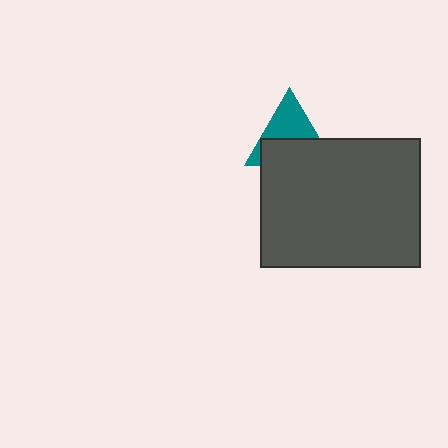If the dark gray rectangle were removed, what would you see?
You would see the complete teal triangle.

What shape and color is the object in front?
The object in front is a dark gray rectangle.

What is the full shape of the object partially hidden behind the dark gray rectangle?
The partially hidden object is a teal triangle.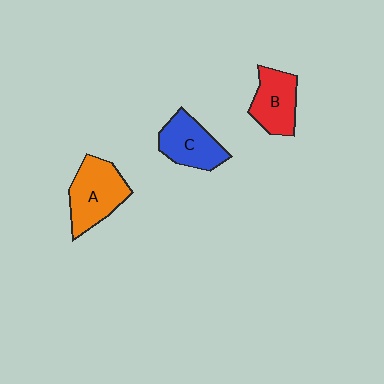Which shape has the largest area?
Shape A (orange).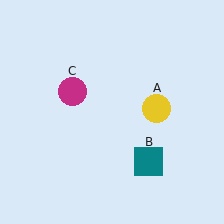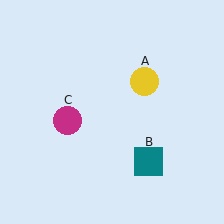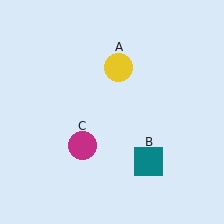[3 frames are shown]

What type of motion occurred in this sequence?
The yellow circle (object A), magenta circle (object C) rotated counterclockwise around the center of the scene.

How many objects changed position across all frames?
2 objects changed position: yellow circle (object A), magenta circle (object C).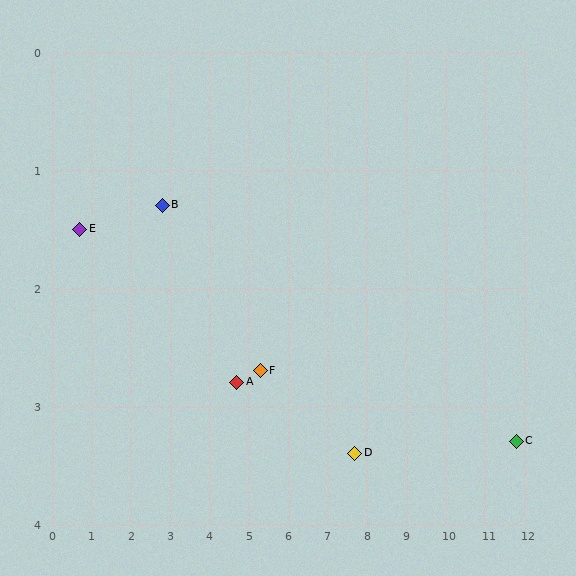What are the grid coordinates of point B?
Point B is at approximately (2.8, 1.3).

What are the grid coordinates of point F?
Point F is at approximately (5.3, 2.7).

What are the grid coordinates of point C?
Point C is at approximately (11.8, 3.3).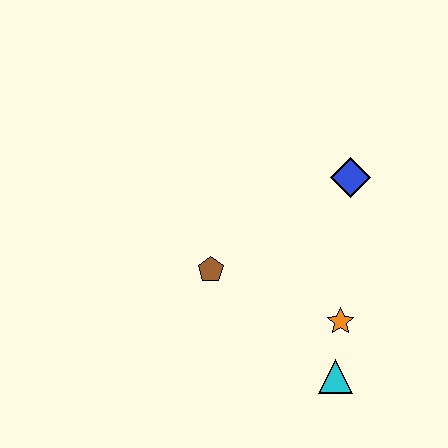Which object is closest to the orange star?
The cyan triangle is closest to the orange star.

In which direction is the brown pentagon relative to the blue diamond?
The brown pentagon is to the left of the blue diamond.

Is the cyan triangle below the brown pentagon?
Yes